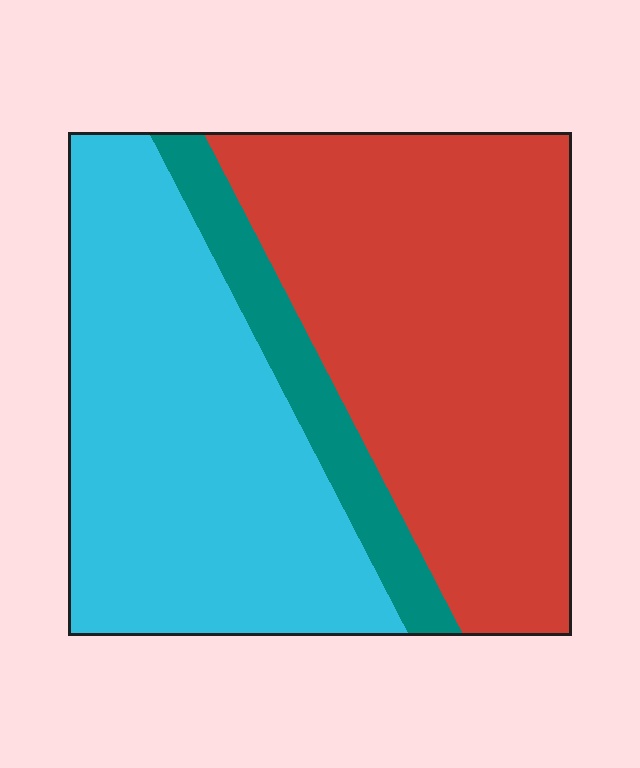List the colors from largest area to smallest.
From largest to smallest: red, cyan, teal.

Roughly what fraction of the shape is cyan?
Cyan takes up between a third and a half of the shape.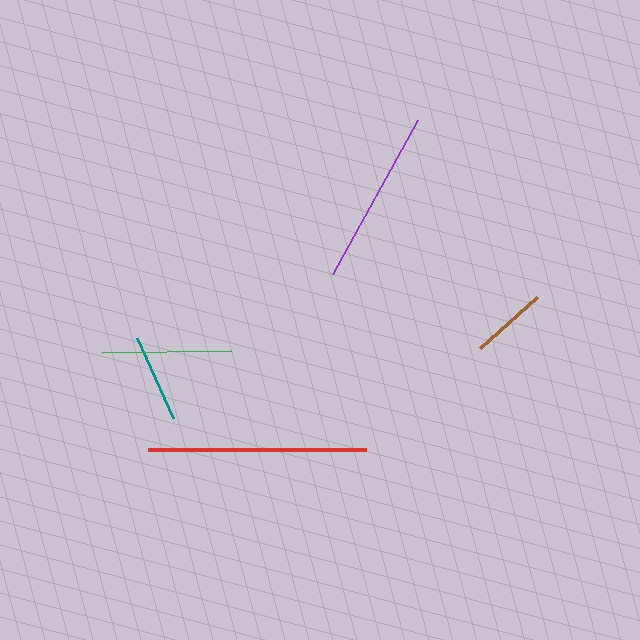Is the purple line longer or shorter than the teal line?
The purple line is longer than the teal line.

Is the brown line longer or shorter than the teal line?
The teal line is longer than the brown line.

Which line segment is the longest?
The red line is the longest at approximately 218 pixels.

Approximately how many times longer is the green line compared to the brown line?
The green line is approximately 1.7 times the length of the brown line.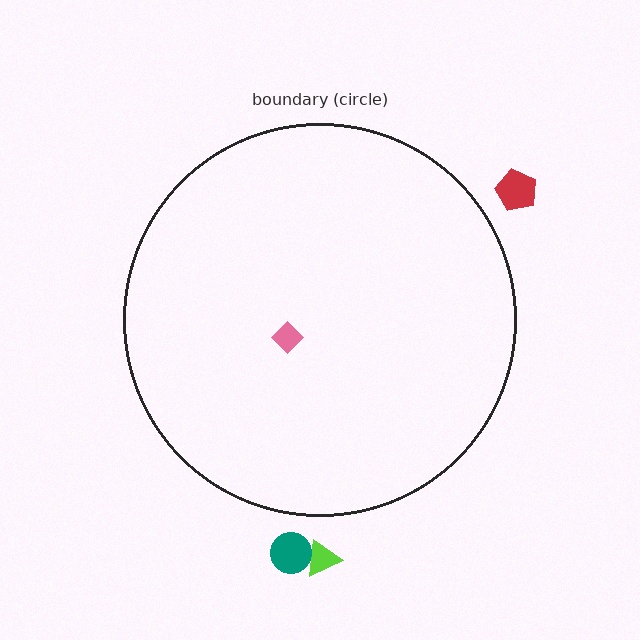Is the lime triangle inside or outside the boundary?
Outside.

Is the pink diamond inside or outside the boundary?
Inside.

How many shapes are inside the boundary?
1 inside, 3 outside.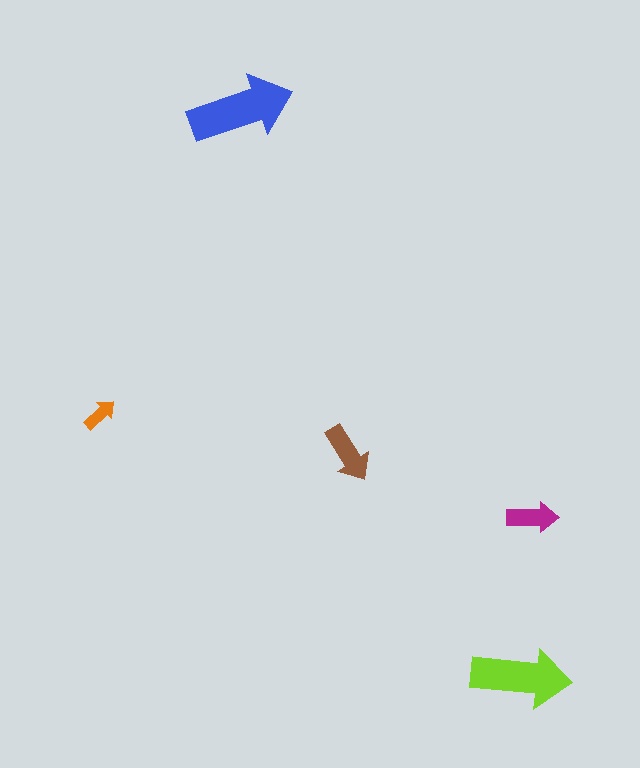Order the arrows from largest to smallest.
the blue one, the lime one, the brown one, the magenta one, the orange one.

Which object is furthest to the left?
The orange arrow is leftmost.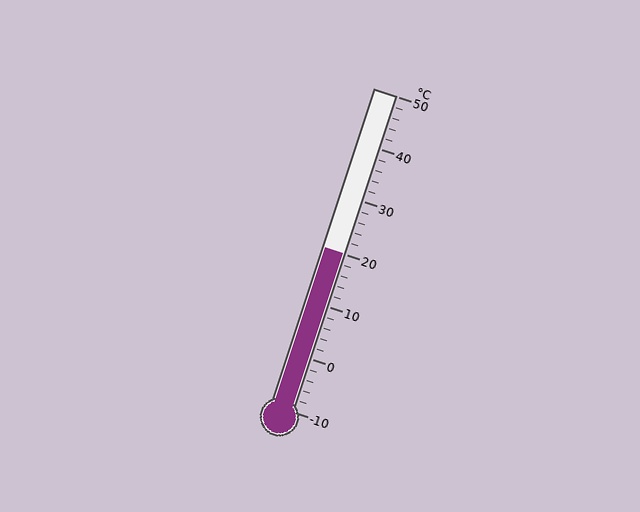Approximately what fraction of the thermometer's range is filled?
The thermometer is filled to approximately 50% of its range.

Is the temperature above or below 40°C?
The temperature is below 40°C.